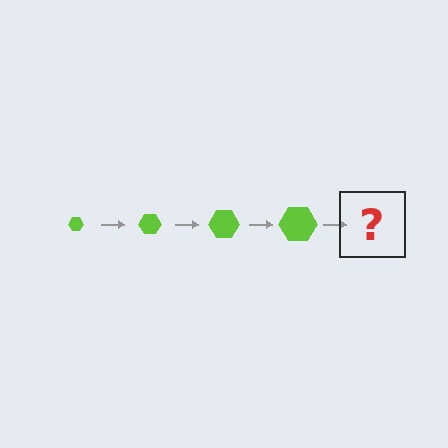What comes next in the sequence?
The next element should be a lime hexagon, larger than the previous one.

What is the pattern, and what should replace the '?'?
The pattern is that the hexagon gets progressively larger each step. The '?' should be a lime hexagon, larger than the previous one.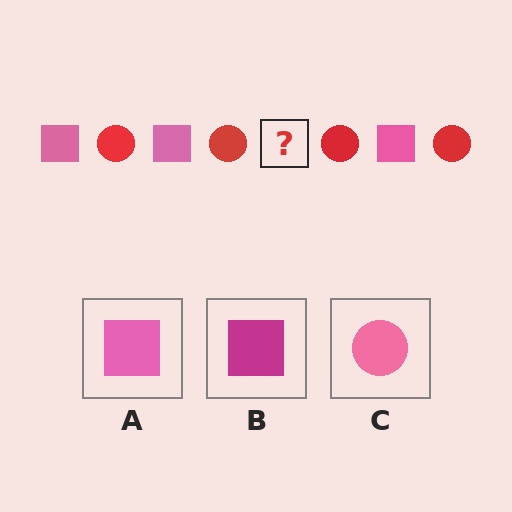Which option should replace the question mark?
Option A.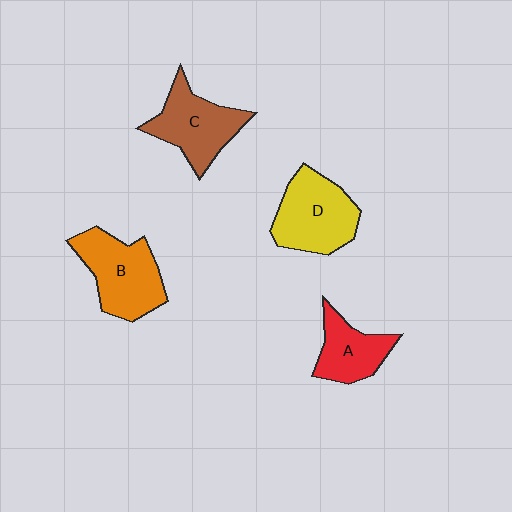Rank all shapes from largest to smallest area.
From largest to smallest: B (orange), D (yellow), C (brown), A (red).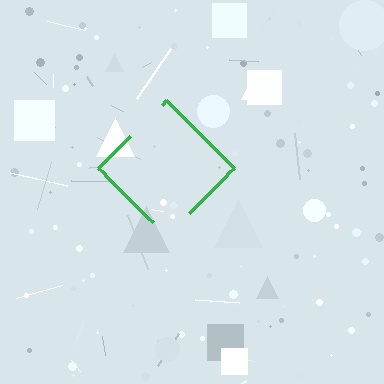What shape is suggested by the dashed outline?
The dashed outline suggests a diamond.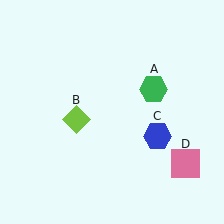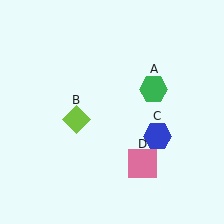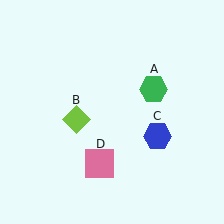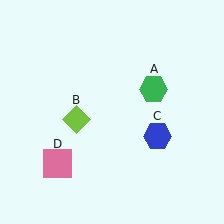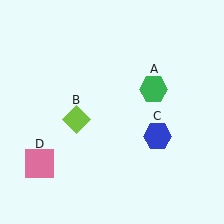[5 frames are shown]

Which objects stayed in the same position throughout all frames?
Green hexagon (object A) and lime diamond (object B) and blue hexagon (object C) remained stationary.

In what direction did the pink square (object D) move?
The pink square (object D) moved left.